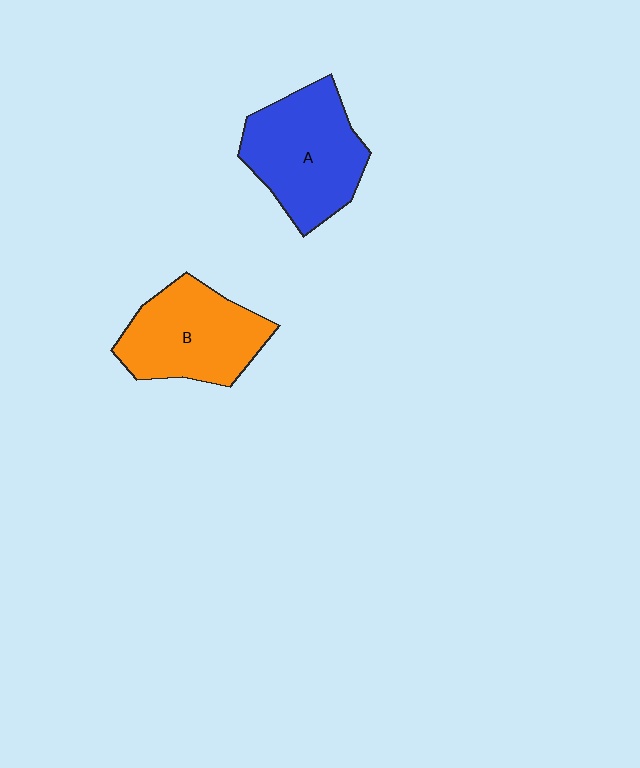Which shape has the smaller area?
Shape B (orange).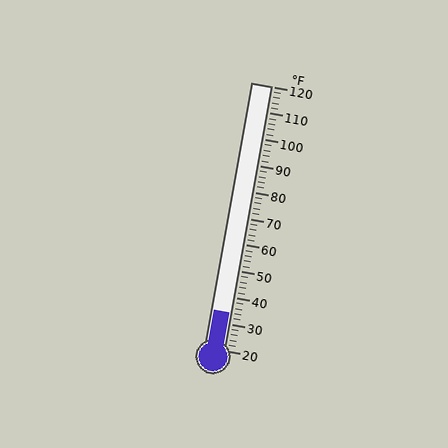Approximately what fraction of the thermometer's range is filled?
The thermometer is filled to approximately 15% of its range.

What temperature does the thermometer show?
The thermometer shows approximately 34°F.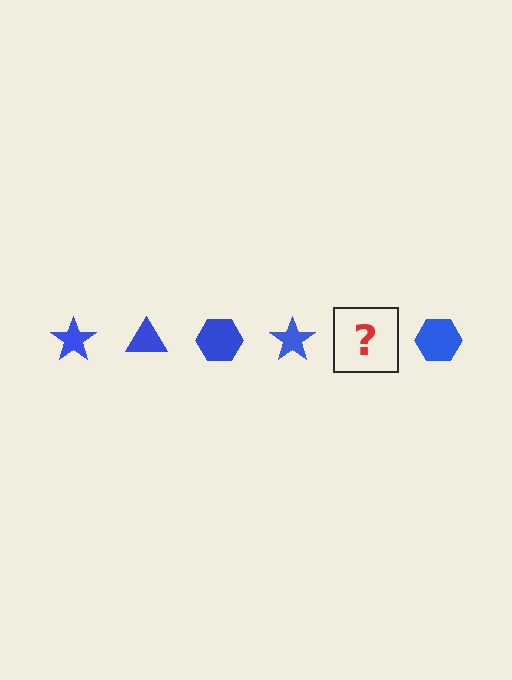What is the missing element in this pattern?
The missing element is a blue triangle.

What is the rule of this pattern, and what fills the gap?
The rule is that the pattern cycles through star, triangle, hexagon shapes in blue. The gap should be filled with a blue triangle.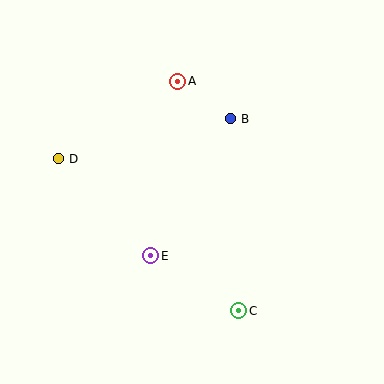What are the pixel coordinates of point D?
Point D is at (59, 159).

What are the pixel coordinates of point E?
Point E is at (151, 256).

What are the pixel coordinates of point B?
Point B is at (231, 119).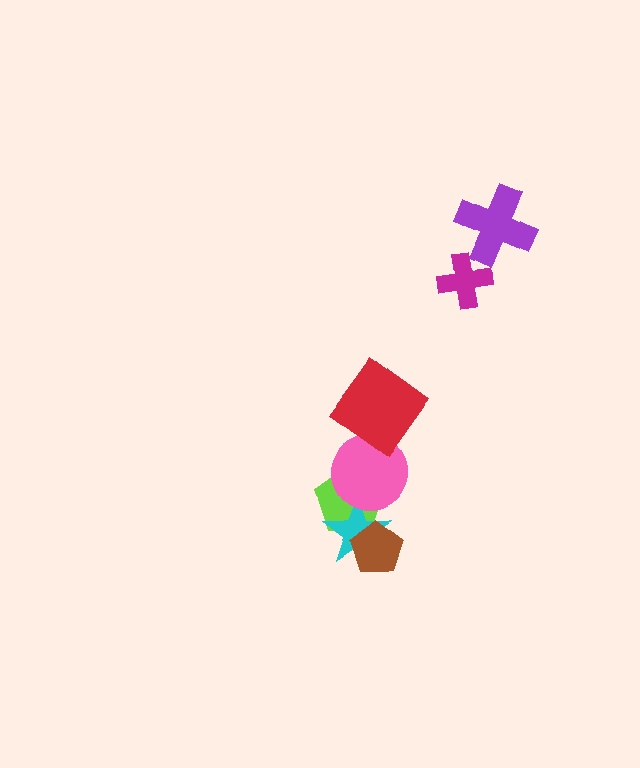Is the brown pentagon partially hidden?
No, no other shape covers it.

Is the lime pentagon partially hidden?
Yes, it is partially covered by another shape.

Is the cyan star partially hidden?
Yes, it is partially covered by another shape.